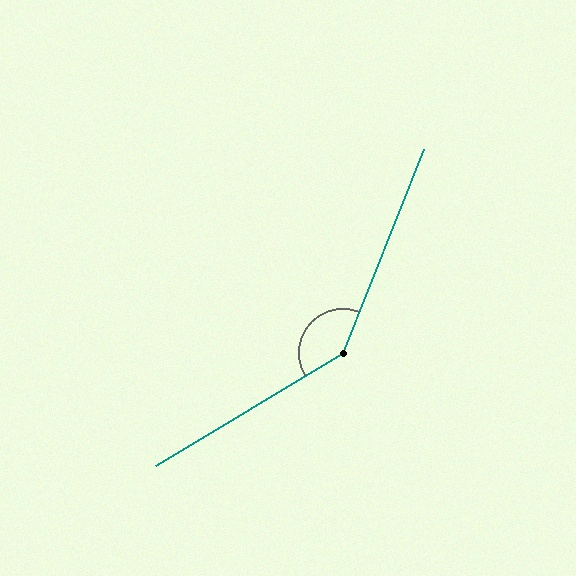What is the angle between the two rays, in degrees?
Approximately 143 degrees.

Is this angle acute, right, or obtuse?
It is obtuse.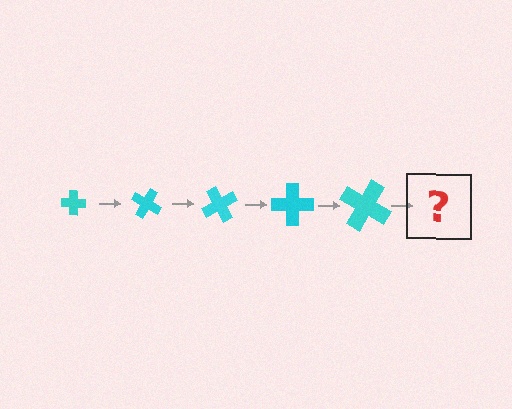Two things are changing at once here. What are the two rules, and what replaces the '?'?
The two rules are that the cross grows larger each step and it rotates 30 degrees each step. The '?' should be a cross, larger than the previous one and rotated 150 degrees from the start.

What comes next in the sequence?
The next element should be a cross, larger than the previous one and rotated 150 degrees from the start.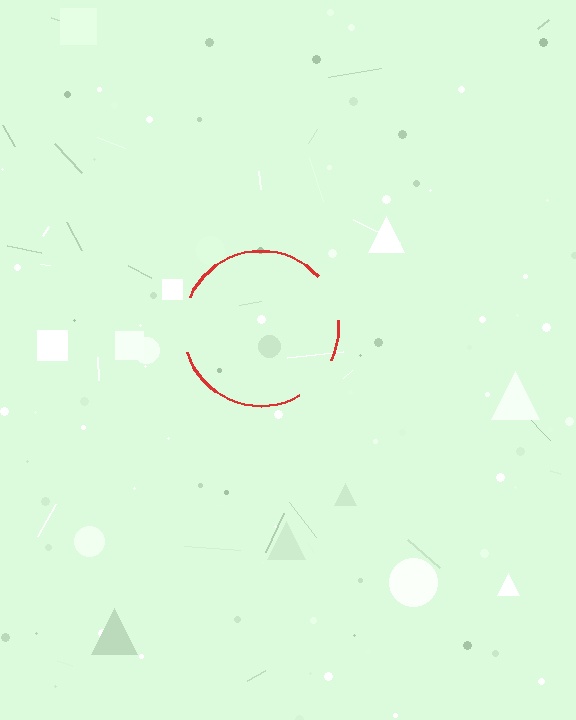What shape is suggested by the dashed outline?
The dashed outline suggests a circle.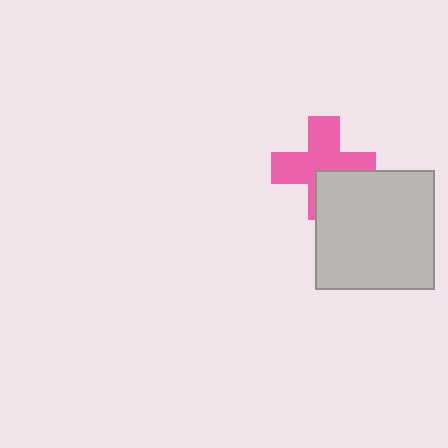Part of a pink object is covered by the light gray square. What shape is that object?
It is a cross.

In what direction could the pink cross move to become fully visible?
The pink cross could move toward the upper-left. That would shift it out from behind the light gray square entirely.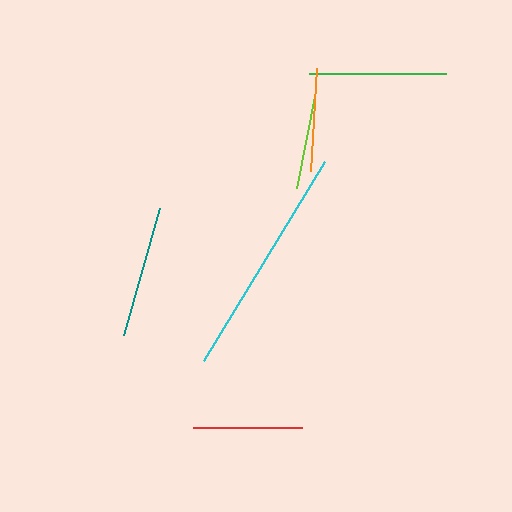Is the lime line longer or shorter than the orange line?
The orange line is longer than the lime line.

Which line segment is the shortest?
The lime line is the shortest at approximately 99 pixels.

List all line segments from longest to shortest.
From longest to shortest: cyan, green, teal, red, orange, lime.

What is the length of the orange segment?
The orange segment is approximately 103 pixels long.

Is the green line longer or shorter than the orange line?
The green line is longer than the orange line.